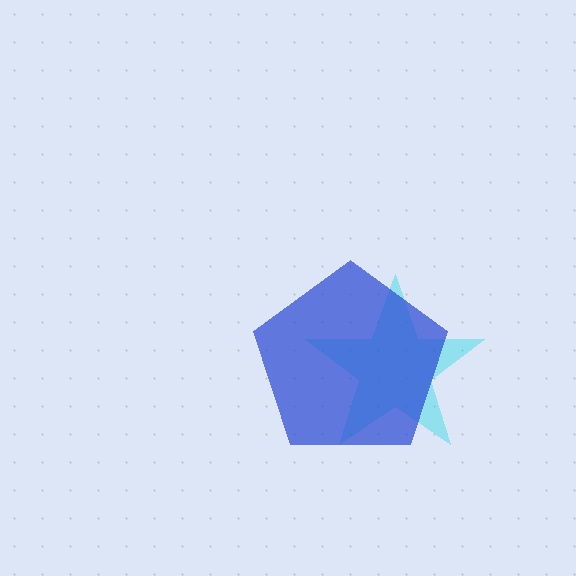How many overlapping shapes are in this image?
There are 2 overlapping shapes in the image.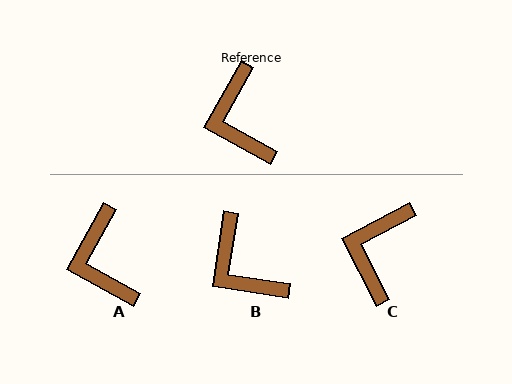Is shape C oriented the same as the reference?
No, it is off by about 34 degrees.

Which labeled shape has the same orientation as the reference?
A.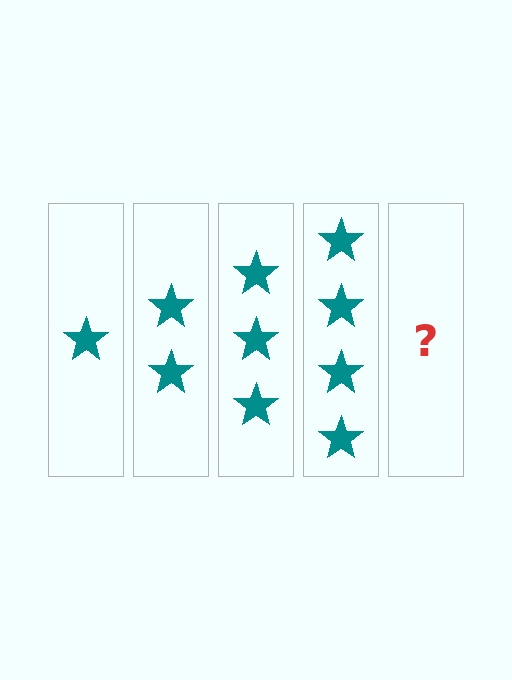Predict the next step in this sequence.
The next step is 5 stars.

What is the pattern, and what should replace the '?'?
The pattern is that each step adds one more star. The '?' should be 5 stars.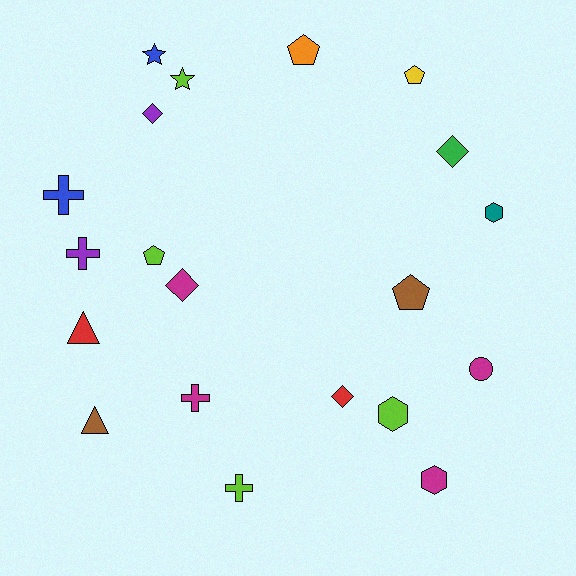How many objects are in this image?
There are 20 objects.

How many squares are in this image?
There are no squares.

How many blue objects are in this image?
There are 2 blue objects.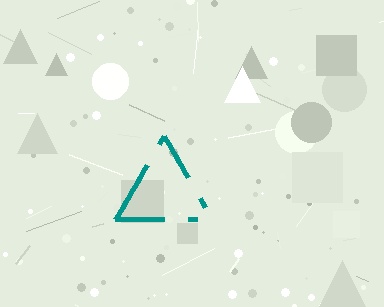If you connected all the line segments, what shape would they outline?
They would outline a triangle.